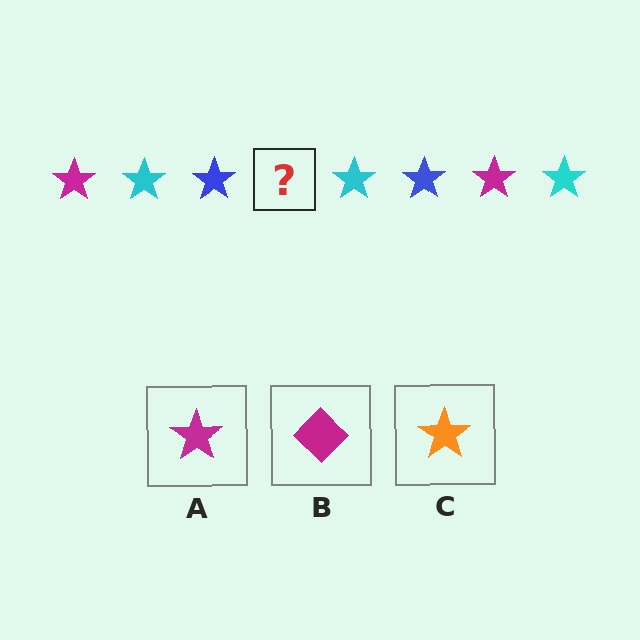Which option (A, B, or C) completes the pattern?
A.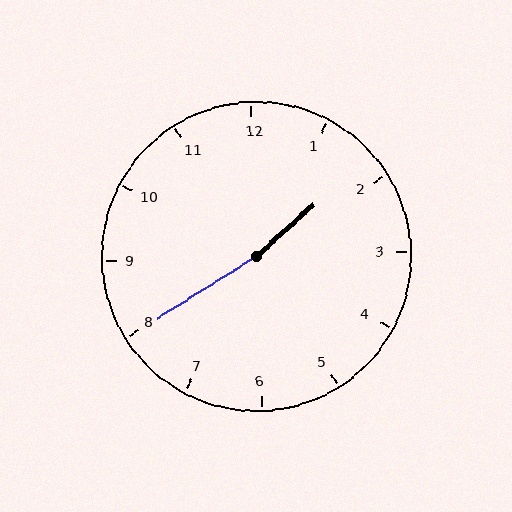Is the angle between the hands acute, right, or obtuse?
It is obtuse.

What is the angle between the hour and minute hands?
Approximately 170 degrees.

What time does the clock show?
1:40.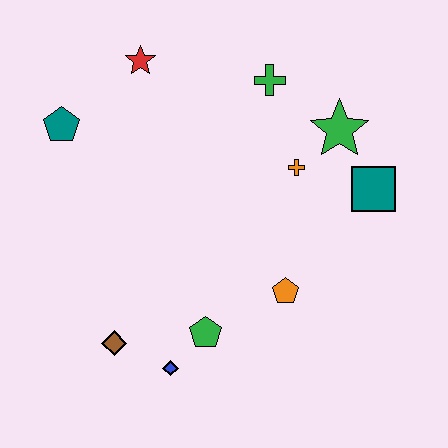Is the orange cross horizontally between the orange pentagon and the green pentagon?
No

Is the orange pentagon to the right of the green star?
No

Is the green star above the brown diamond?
Yes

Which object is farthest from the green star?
The brown diamond is farthest from the green star.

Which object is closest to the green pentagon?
The blue diamond is closest to the green pentagon.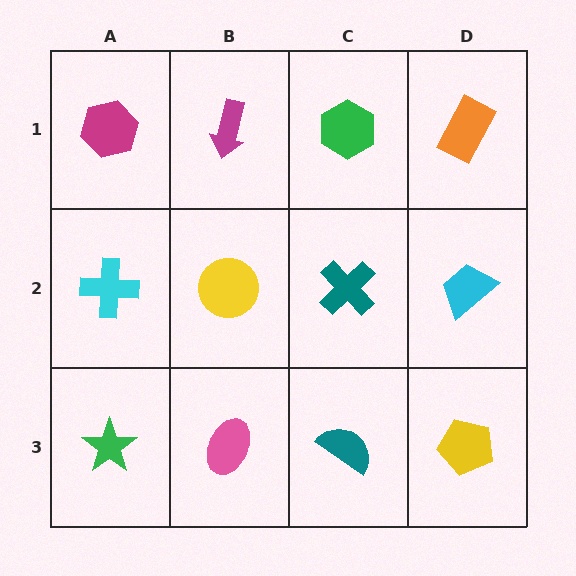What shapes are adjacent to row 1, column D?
A cyan trapezoid (row 2, column D), a green hexagon (row 1, column C).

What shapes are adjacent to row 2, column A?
A magenta hexagon (row 1, column A), a green star (row 3, column A), a yellow circle (row 2, column B).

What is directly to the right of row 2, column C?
A cyan trapezoid.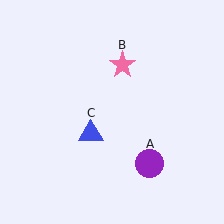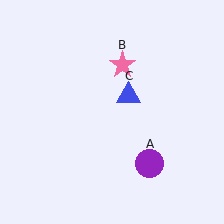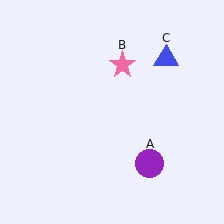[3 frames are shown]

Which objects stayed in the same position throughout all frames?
Purple circle (object A) and pink star (object B) remained stationary.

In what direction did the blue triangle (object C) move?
The blue triangle (object C) moved up and to the right.